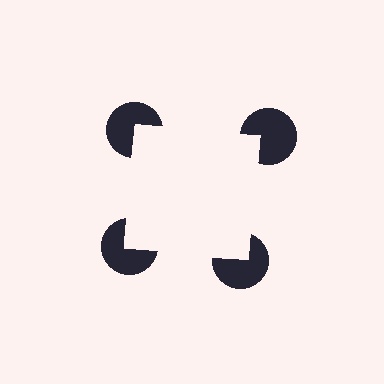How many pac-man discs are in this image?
There are 4 — one at each vertex of the illusory square.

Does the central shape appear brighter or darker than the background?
It typically appears slightly brighter than the background, even though no actual brightness change is drawn.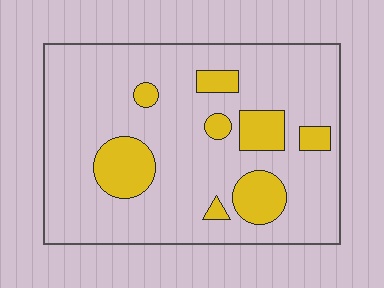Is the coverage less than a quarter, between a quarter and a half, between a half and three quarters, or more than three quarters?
Less than a quarter.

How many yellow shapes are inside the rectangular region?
8.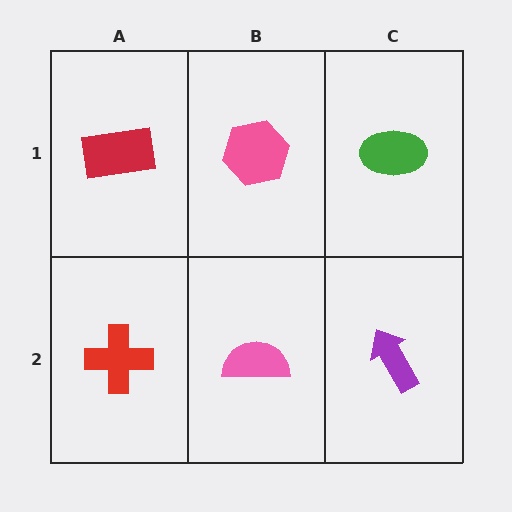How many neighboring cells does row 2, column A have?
2.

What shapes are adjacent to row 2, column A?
A red rectangle (row 1, column A), a pink semicircle (row 2, column B).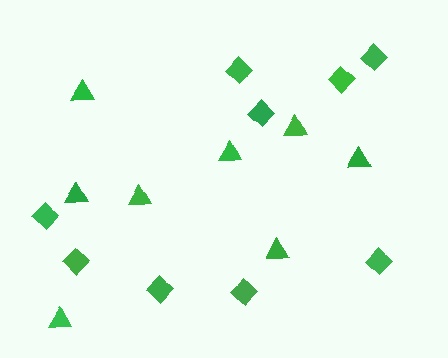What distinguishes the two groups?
There are 2 groups: one group of triangles (8) and one group of diamonds (9).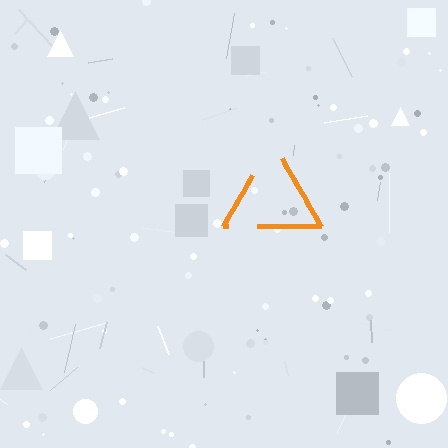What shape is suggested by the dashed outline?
The dashed outline suggests a triangle.